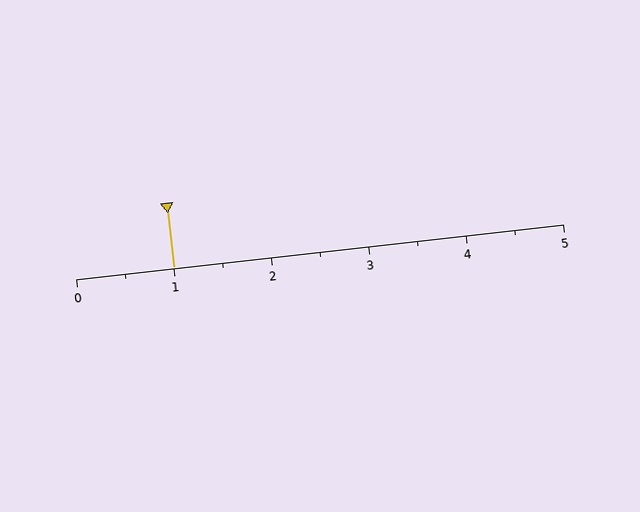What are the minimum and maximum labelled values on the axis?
The axis runs from 0 to 5.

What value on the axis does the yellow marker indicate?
The marker indicates approximately 1.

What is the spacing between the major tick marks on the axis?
The major ticks are spaced 1 apart.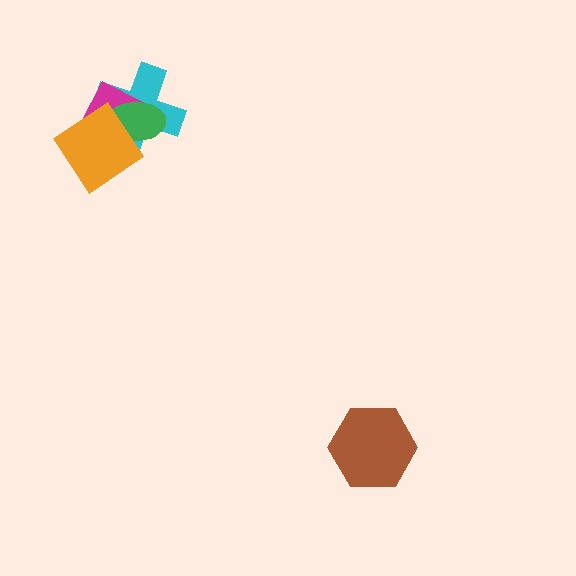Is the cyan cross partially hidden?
Yes, it is partially covered by another shape.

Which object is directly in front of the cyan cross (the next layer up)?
The magenta diamond is directly in front of the cyan cross.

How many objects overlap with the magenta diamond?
3 objects overlap with the magenta diamond.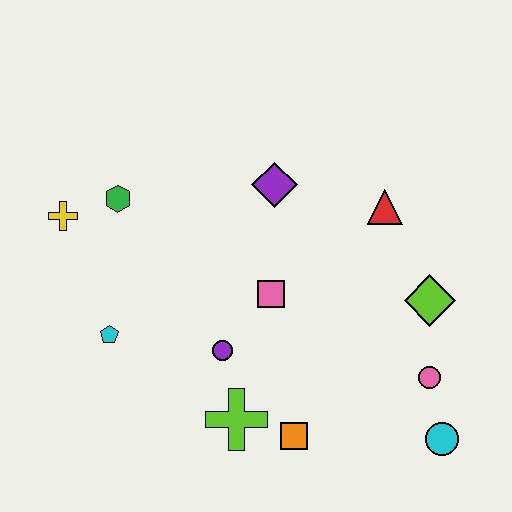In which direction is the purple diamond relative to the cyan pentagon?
The purple diamond is to the right of the cyan pentagon.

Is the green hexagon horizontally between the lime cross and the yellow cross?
Yes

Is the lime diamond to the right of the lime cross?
Yes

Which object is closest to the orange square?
The lime cross is closest to the orange square.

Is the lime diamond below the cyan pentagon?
No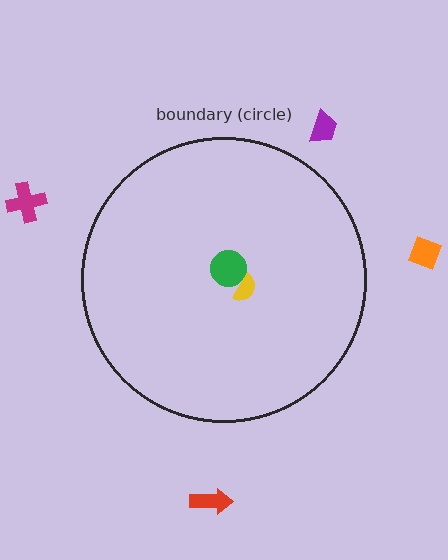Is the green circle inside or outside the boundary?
Inside.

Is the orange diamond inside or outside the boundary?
Outside.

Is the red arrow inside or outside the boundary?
Outside.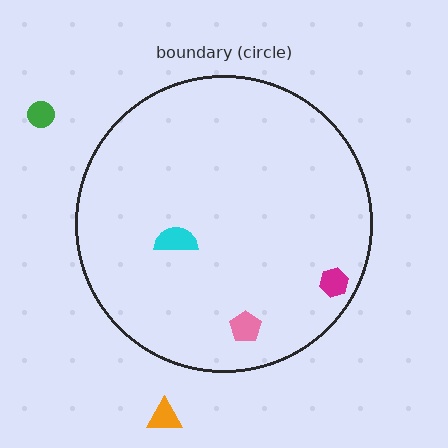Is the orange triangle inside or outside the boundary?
Outside.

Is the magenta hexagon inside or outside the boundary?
Inside.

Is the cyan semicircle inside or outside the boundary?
Inside.